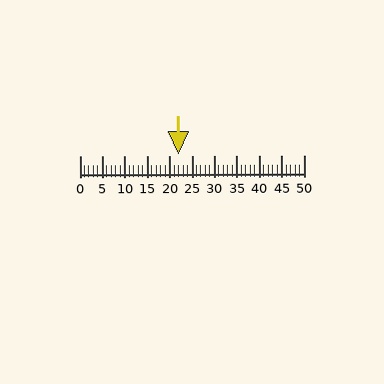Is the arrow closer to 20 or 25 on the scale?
The arrow is closer to 20.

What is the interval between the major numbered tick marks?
The major tick marks are spaced 5 units apart.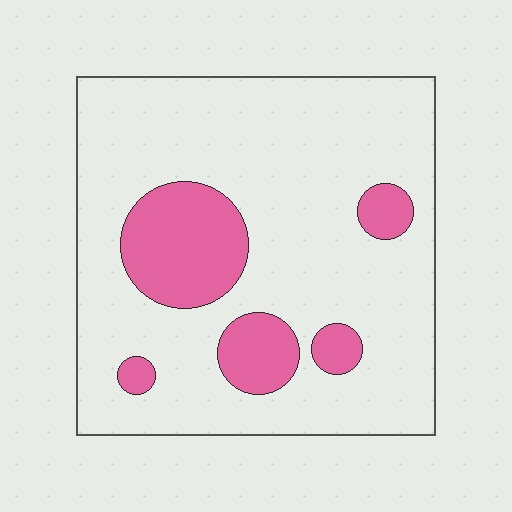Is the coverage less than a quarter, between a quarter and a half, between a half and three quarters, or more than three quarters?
Less than a quarter.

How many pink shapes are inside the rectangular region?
5.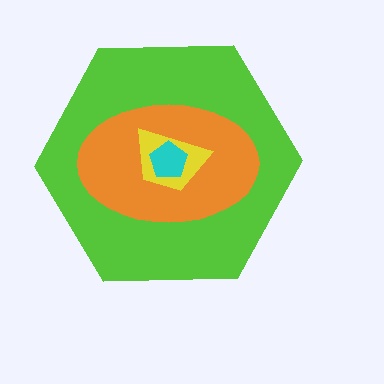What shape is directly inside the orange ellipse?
The yellow trapezoid.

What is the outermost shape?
The lime hexagon.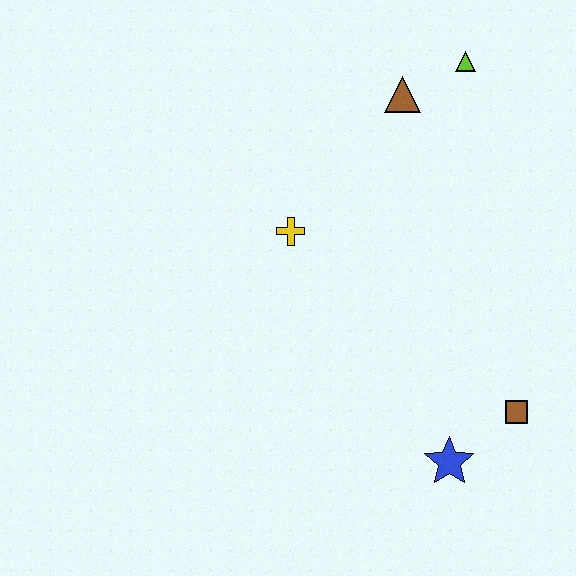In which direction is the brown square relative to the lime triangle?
The brown square is below the lime triangle.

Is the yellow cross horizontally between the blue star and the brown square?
No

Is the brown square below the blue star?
No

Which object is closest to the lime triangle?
The brown triangle is closest to the lime triangle.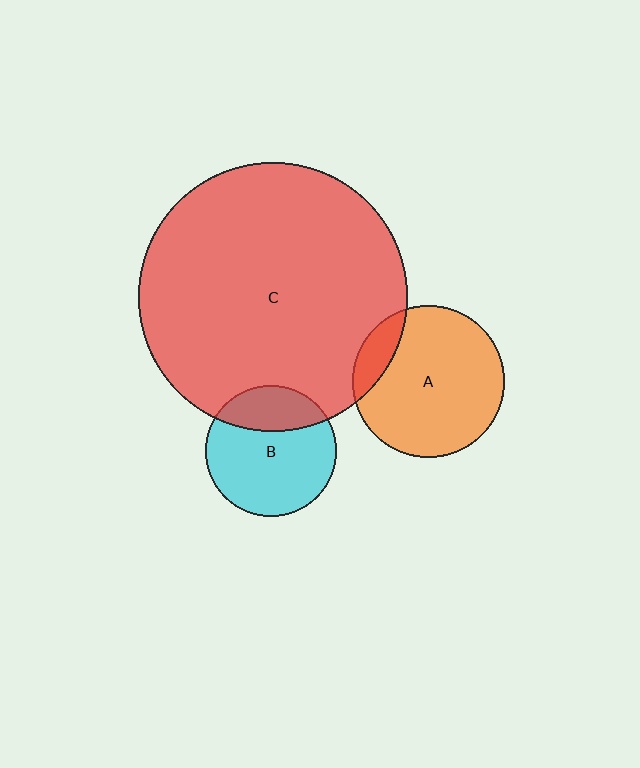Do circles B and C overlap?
Yes.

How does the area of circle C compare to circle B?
Approximately 4.2 times.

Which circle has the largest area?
Circle C (red).